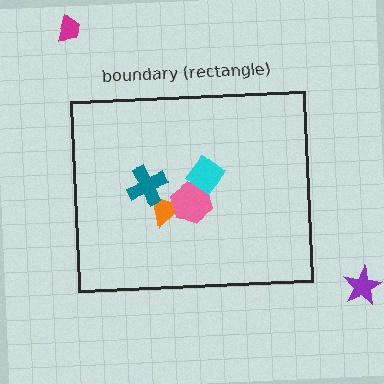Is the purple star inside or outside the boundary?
Outside.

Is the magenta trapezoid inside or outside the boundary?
Outside.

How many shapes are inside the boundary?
4 inside, 2 outside.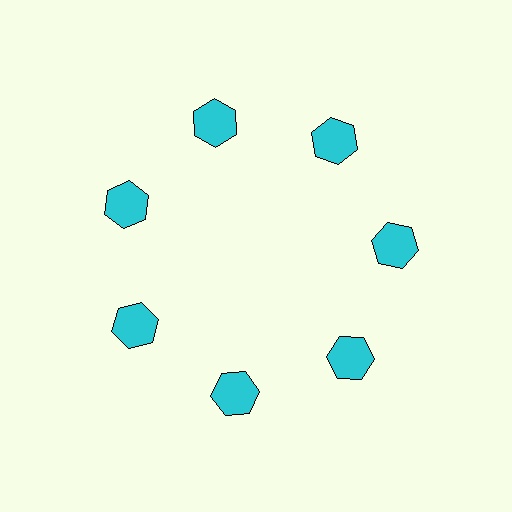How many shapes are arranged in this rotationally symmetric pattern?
There are 7 shapes, arranged in 7 groups of 1.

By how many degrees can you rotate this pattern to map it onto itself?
The pattern maps onto itself every 51 degrees of rotation.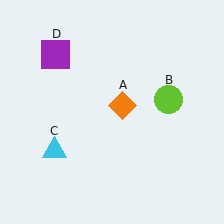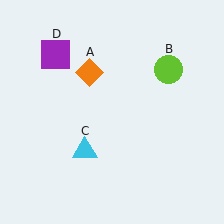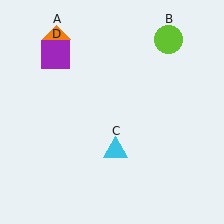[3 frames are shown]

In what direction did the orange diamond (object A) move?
The orange diamond (object A) moved up and to the left.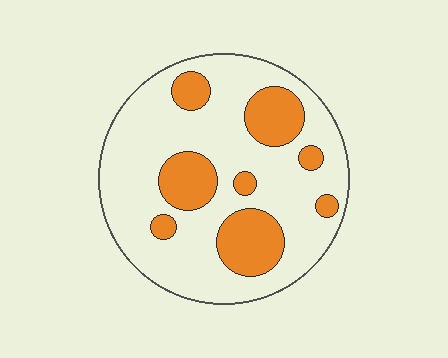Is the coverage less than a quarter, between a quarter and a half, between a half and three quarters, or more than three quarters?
Between a quarter and a half.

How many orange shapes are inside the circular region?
8.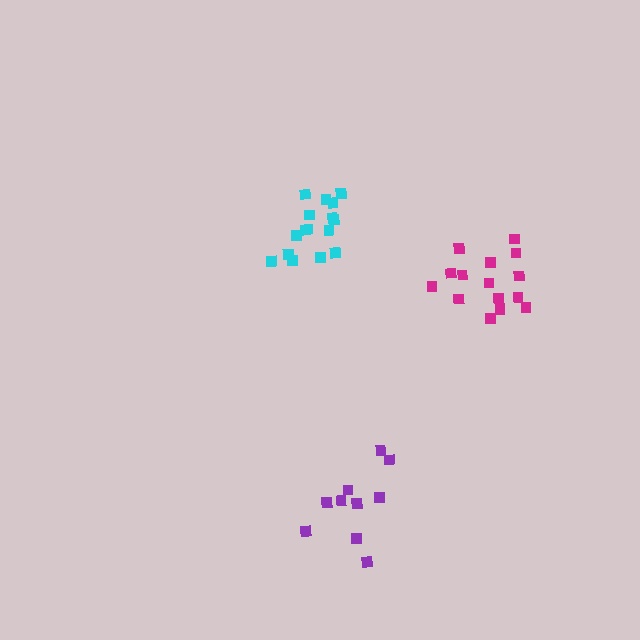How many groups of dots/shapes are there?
There are 3 groups.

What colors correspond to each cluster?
The clusters are colored: purple, cyan, magenta.